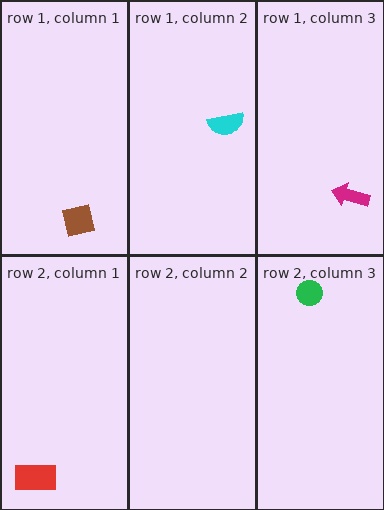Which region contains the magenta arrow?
The row 1, column 3 region.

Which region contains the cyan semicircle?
The row 1, column 2 region.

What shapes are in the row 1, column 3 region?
The magenta arrow.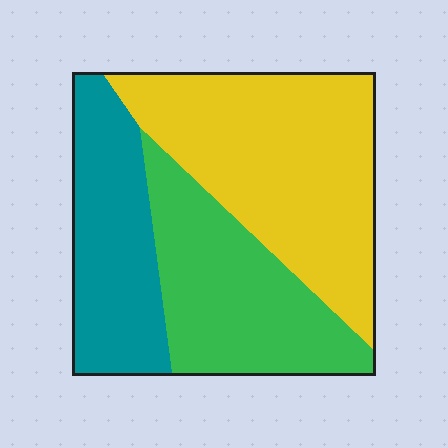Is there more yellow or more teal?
Yellow.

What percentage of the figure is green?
Green takes up about one third (1/3) of the figure.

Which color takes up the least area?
Teal, at roughly 25%.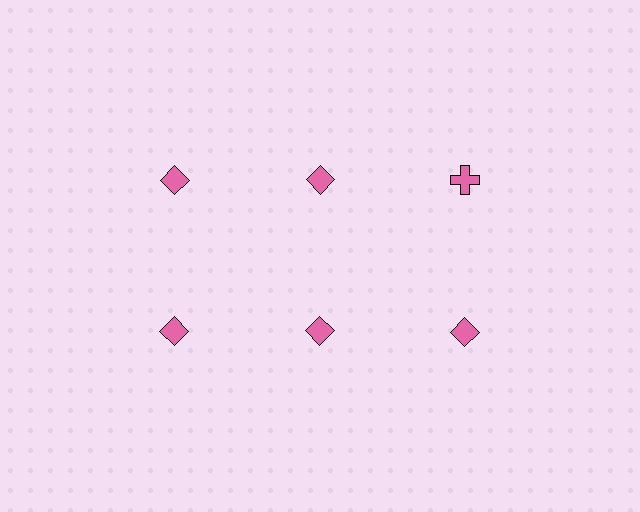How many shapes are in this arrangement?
There are 6 shapes arranged in a grid pattern.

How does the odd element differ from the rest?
It has a different shape: cross instead of diamond.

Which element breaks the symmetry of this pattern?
The pink cross in the top row, center column breaks the symmetry. All other shapes are pink diamonds.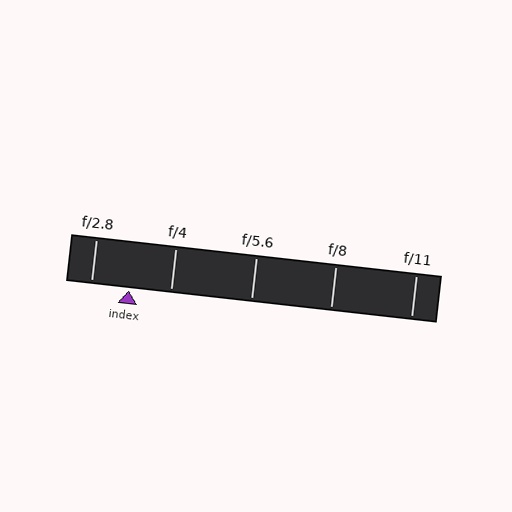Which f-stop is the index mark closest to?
The index mark is closest to f/2.8.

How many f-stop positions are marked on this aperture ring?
There are 5 f-stop positions marked.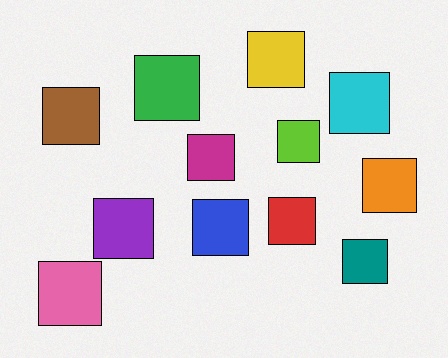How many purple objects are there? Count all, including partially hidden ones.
There is 1 purple object.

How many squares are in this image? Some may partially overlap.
There are 12 squares.